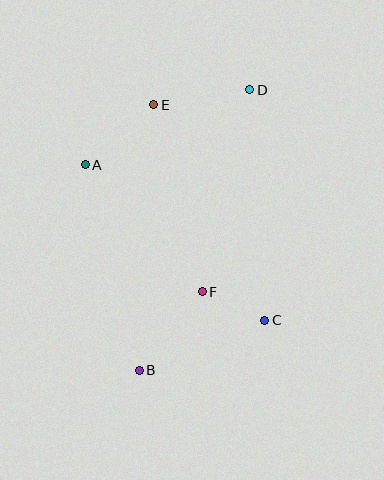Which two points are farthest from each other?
Points B and D are farthest from each other.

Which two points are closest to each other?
Points C and F are closest to each other.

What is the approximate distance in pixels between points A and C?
The distance between A and C is approximately 238 pixels.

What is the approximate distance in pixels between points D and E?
The distance between D and E is approximately 97 pixels.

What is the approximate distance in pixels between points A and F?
The distance between A and F is approximately 173 pixels.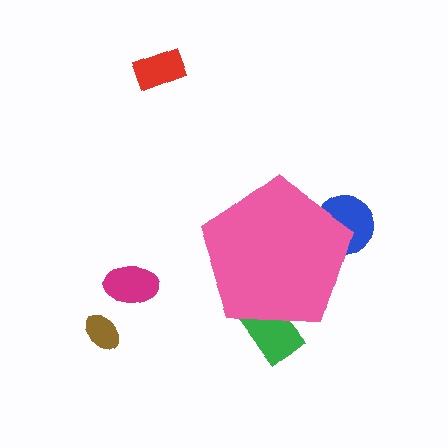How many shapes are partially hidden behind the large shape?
2 shapes are partially hidden.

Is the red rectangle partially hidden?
No, the red rectangle is fully visible.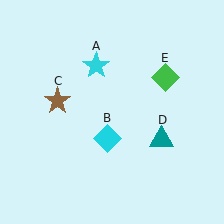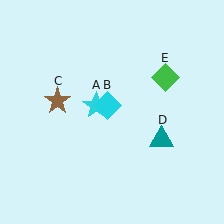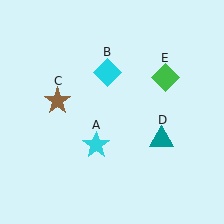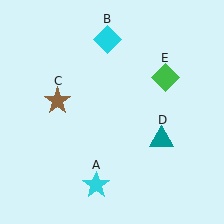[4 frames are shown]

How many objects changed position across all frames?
2 objects changed position: cyan star (object A), cyan diamond (object B).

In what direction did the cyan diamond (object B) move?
The cyan diamond (object B) moved up.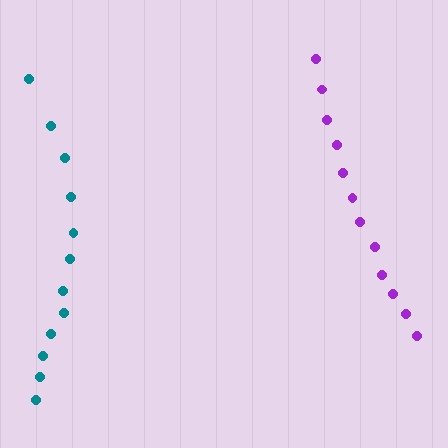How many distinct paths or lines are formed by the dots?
There are 2 distinct paths.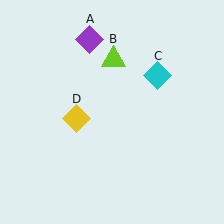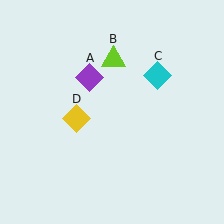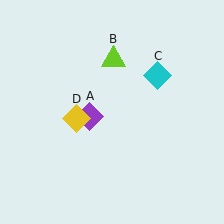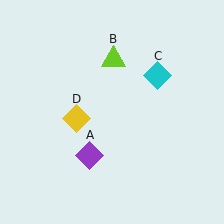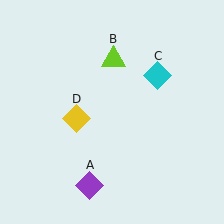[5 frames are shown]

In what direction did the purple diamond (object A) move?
The purple diamond (object A) moved down.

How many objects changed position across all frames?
1 object changed position: purple diamond (object A).